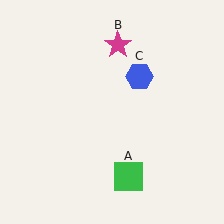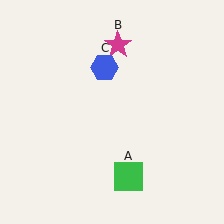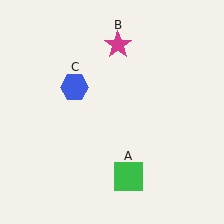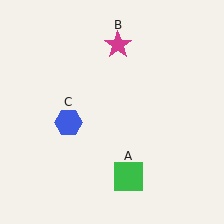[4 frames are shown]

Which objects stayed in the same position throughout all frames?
Green square (object A) and magenta star (object B) remained stationary.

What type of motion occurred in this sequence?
The blue hexagon (object C) rotated counterclockwise around the center of the scene.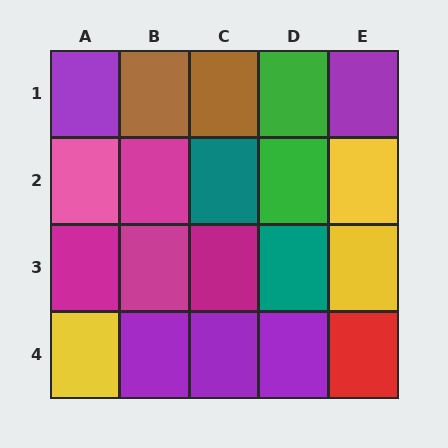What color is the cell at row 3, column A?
Magenta.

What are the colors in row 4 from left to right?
Yellow, purple, purple, purple, red.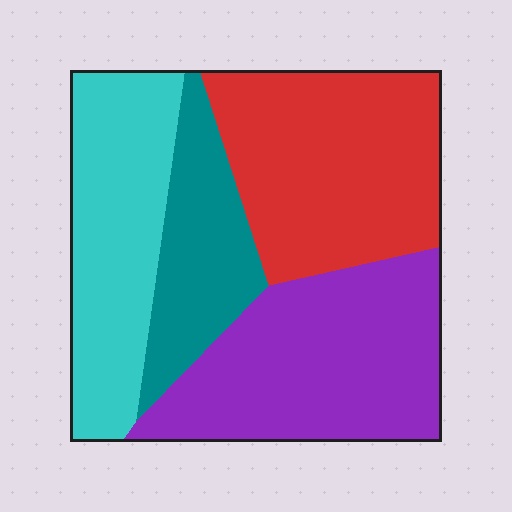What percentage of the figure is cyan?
Cyan takes up about one quarter (1/4) of the figure.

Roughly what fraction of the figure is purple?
Purple takes up between a quarter and a half of the figure.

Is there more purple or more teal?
Purple.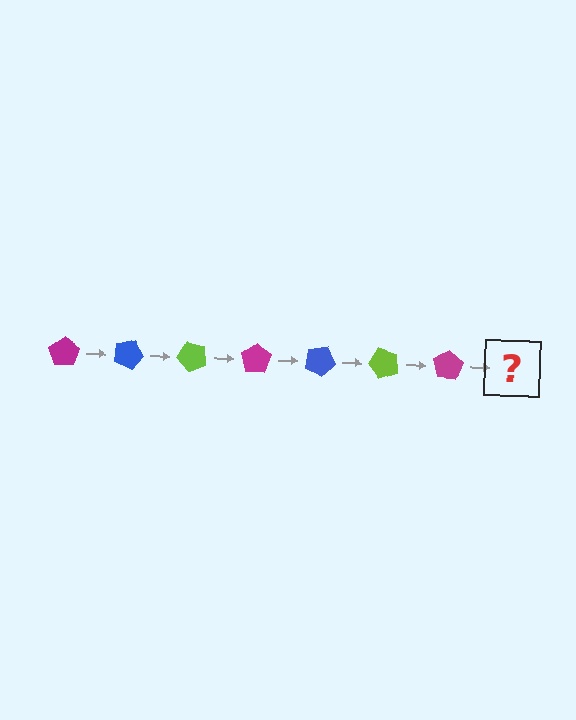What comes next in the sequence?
The next element should be a blue pentagon, rotated 175 degrees from the start.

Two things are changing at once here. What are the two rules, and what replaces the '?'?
The two rules are that it rotates 25 degrees each step and the color cycles through magenta, blue, and lime. The '?' should be a blue pentagon, rotated 175 degrees from the start.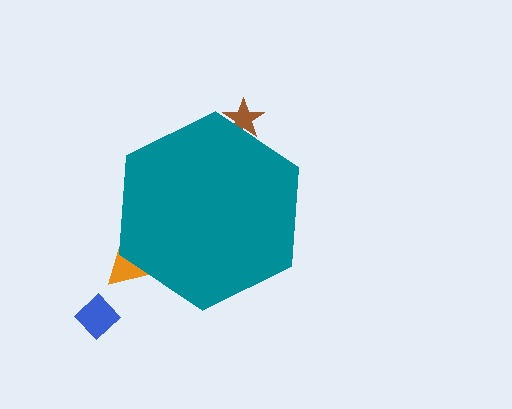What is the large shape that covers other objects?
A teal hexagon.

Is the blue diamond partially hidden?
No, the blue diamond is fully visible.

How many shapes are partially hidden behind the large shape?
2 shapes are partially hidden.